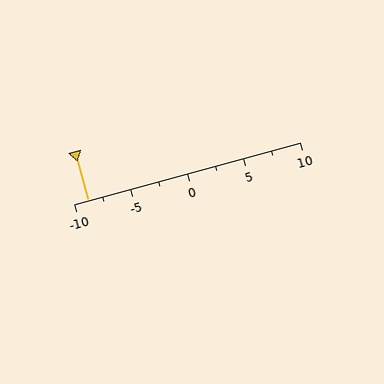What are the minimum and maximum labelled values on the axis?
The axis runs from -10 to 10.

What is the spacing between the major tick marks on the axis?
The major ticks are spaced 5 apart.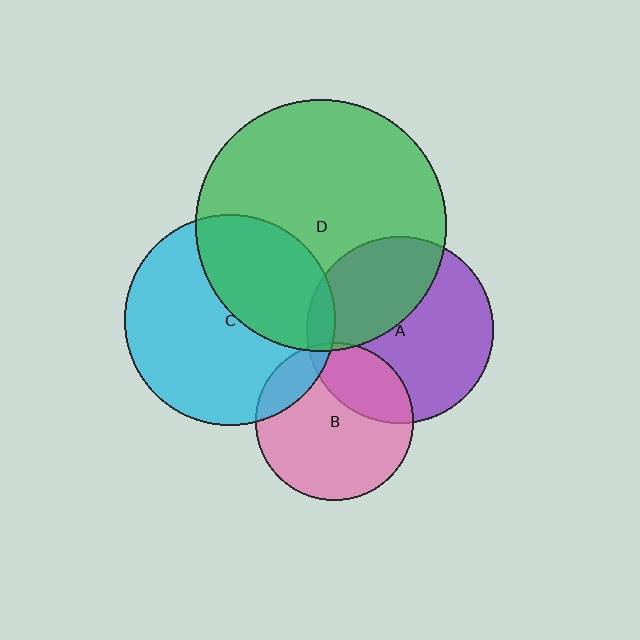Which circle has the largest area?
Circle D (green).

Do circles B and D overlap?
Yes.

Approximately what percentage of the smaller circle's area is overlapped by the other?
Approximately 5%.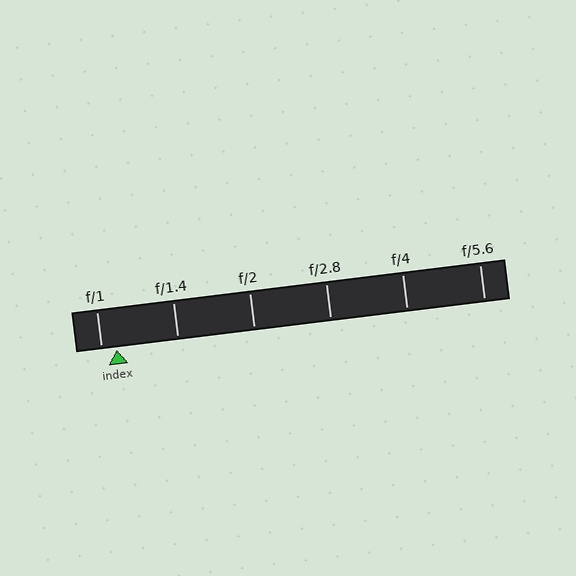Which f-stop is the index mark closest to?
The index mark is closest to f/1.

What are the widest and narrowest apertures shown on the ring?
The widest aperture shown is f/1 and the narrowest is f/5.6.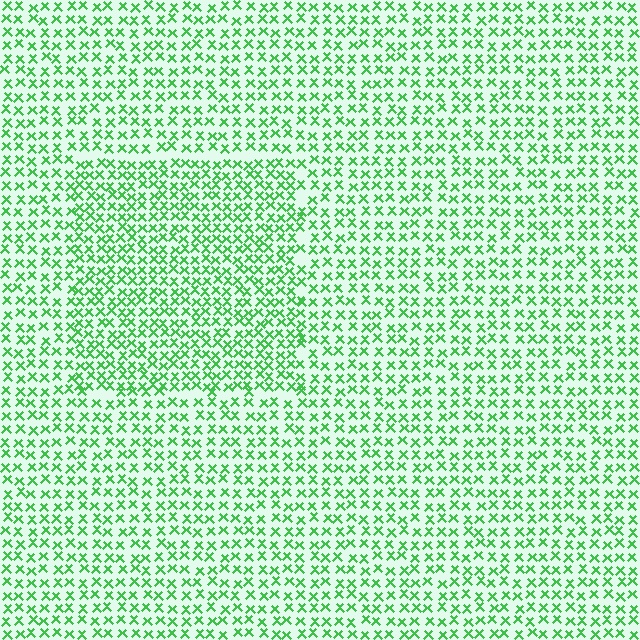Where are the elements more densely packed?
The elements are more densely packed inside the rectangle boundary.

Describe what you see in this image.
The image contains small green elements arranged at two different densities. A rectangle-shaped region is visible where the elements are more densely packed than the surrounding area.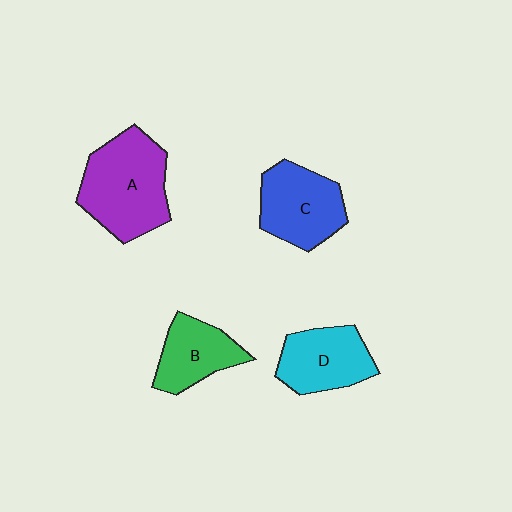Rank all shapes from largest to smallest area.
From largest to smallest: A (purple), C (blue), D (cyan), B (green).